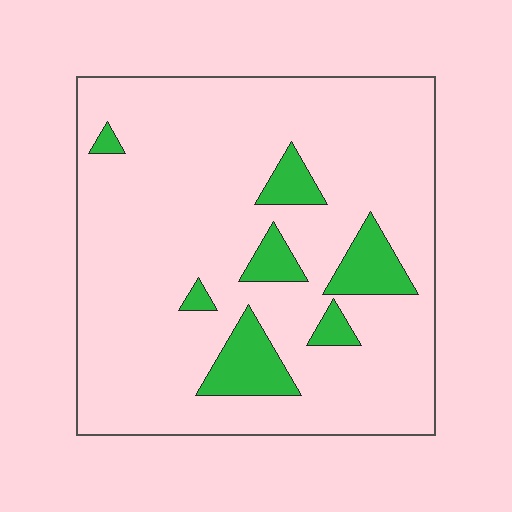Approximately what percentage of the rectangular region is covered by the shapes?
Approximately 15%.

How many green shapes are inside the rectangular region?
7.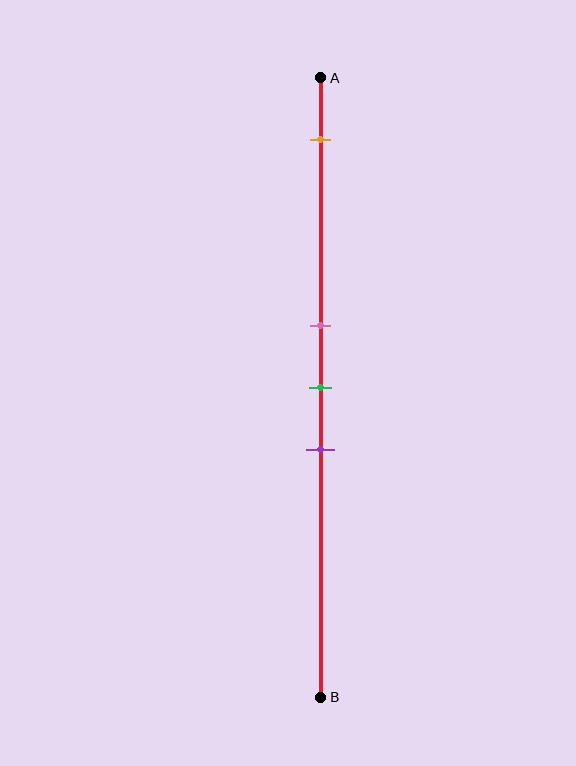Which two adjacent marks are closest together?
The pink and green marks are the closest adjacent pair.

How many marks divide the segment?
There are 4 marks dividing the segment.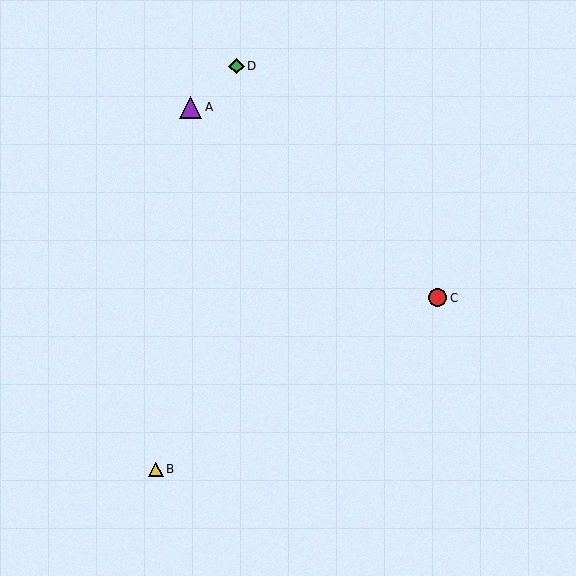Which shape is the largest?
The purple triangle (labeled A) is the largest.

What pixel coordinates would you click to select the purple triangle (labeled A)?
Click at (191, 107) to select the purple triangle A.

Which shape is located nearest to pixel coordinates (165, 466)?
The yellow triangle (labeled B) at (156, 469) is nearest to that location.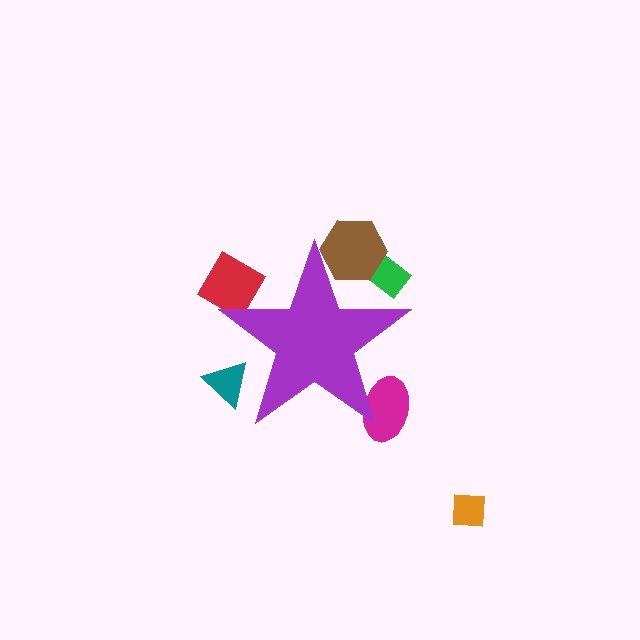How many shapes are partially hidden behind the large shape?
5 shapes are partially hidden.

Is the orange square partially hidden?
No, the orange square is fully visible.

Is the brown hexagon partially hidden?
Yes, the brown hexagon is partially hidden behind the purple star.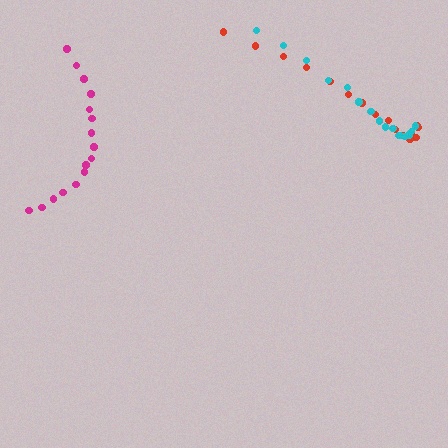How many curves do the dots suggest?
There are 3 distinct paths.